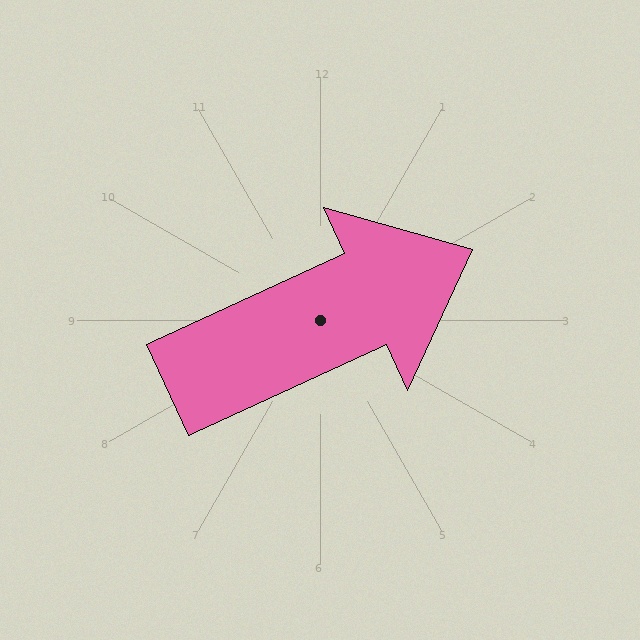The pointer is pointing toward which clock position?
Roughly 2 o'clock.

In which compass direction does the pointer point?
Northeast.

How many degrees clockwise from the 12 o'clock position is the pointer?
Approximately 65 degrees.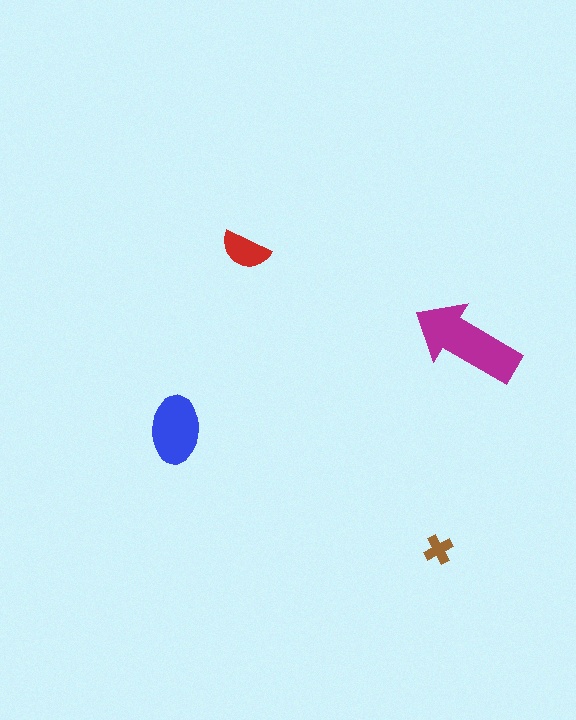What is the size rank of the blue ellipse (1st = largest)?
2nd.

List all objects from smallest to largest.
The brown cross, the red semicircle, the blue ellipse, the magenta arrow.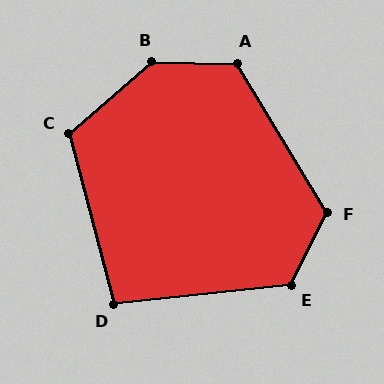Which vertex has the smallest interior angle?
D, at approximately 99 degrees.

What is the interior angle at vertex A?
Approximately 122 degrees (obtuse).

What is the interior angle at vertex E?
Approximately 122 degrees (obtuse).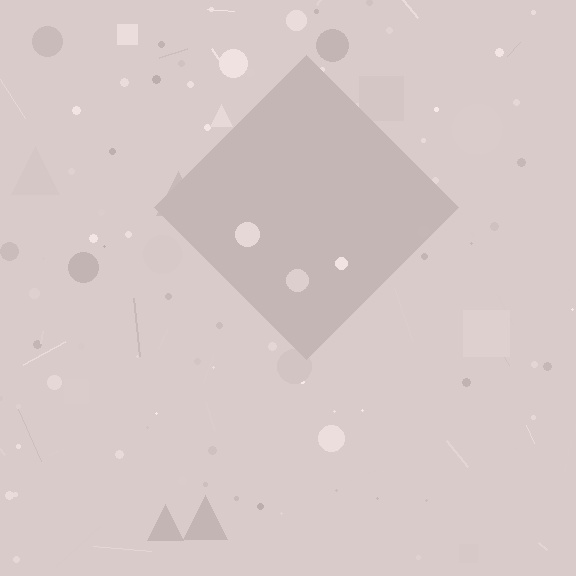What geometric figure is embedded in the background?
A diamond is embedded in the background.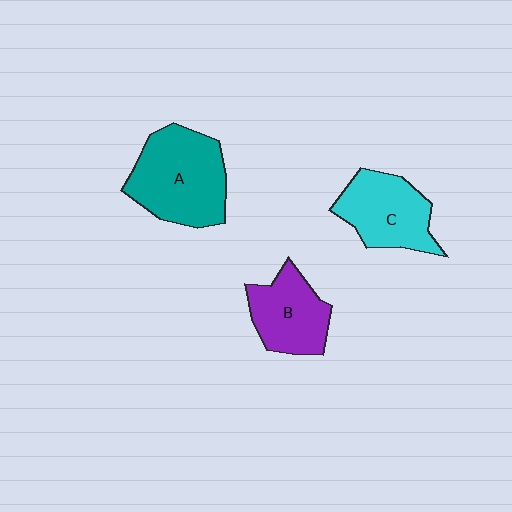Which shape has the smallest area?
Shape B (purple).